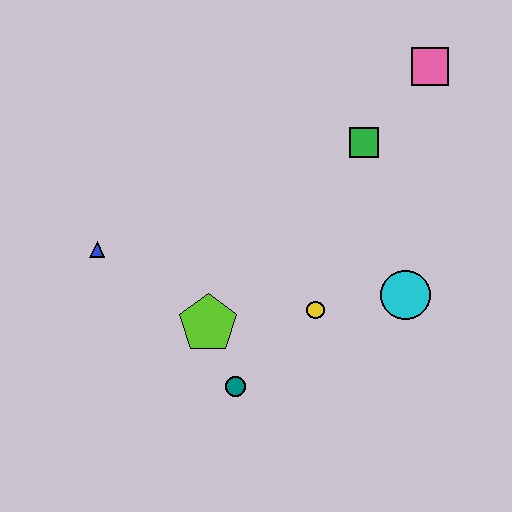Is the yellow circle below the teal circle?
No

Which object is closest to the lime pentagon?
The teal circle is closest to the lime pentagon.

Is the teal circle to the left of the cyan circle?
Yes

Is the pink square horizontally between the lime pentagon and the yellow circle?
No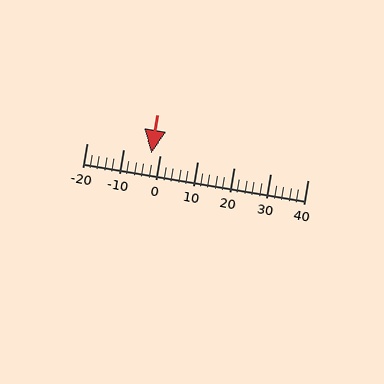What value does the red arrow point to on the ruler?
The red arrow points to approximately -2.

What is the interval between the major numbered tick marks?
The major tick marks are spaced 10 units apart.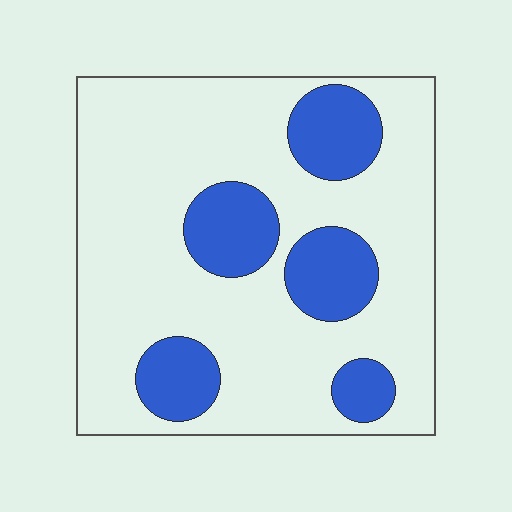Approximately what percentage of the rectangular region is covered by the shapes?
Approximately 25%.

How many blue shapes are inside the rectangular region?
5.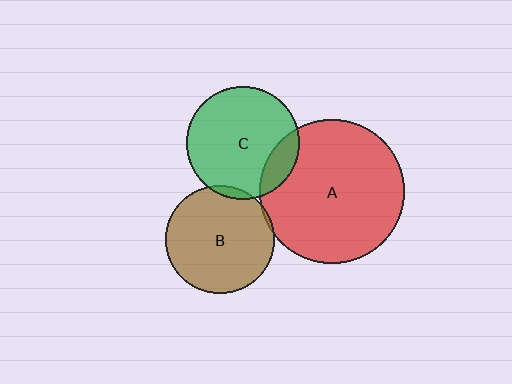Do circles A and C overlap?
Yes.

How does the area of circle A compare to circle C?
Approximately 1.7 times.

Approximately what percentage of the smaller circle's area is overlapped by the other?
Approximately 15%.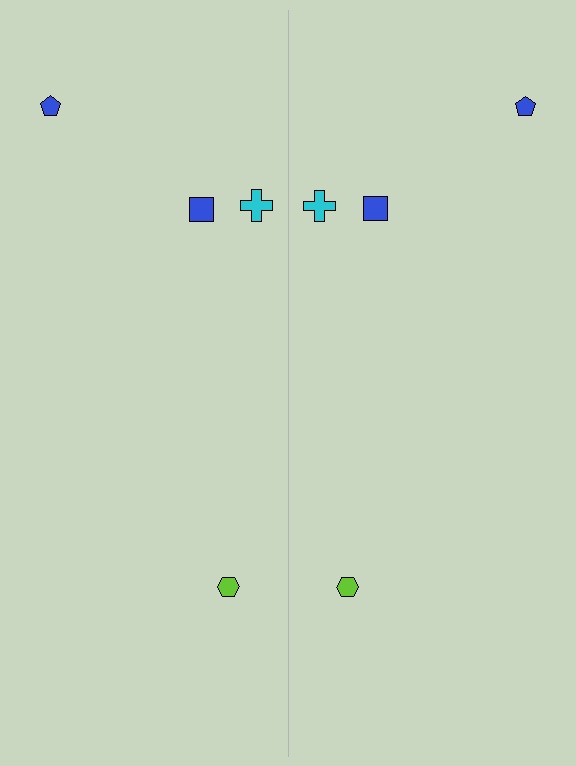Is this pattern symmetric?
Yes, this pattern has bilateral (reflection) symmetry.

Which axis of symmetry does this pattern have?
The pattern has a vertical axis of symmetry running through the center of the image.